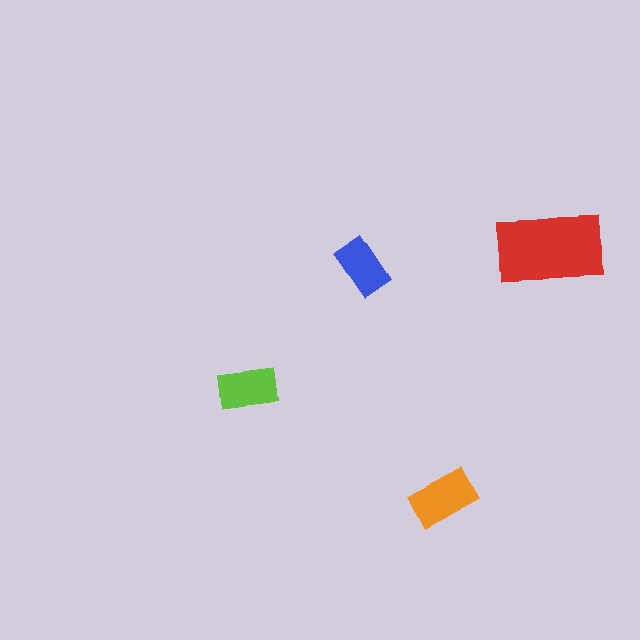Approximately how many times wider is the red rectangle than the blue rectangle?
About 2 times wider.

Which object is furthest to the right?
The red rectangle is rightmost.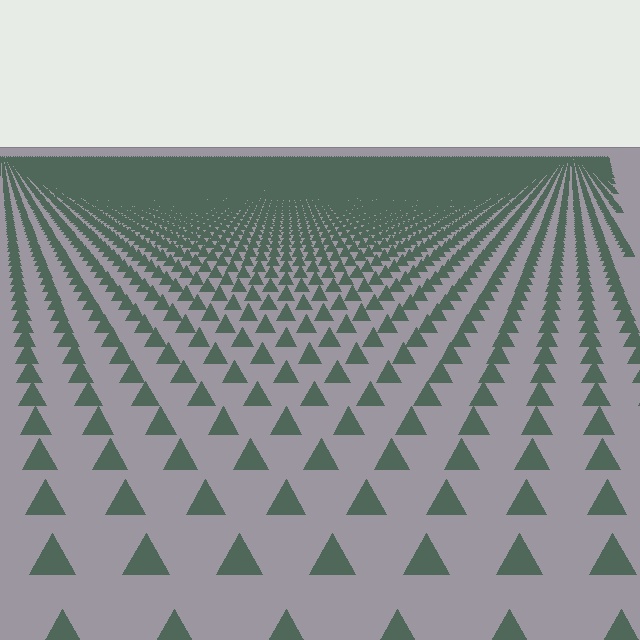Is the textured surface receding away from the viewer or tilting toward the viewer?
The surface is receding away from the viewer. Texture elements get smaller and denser toward the top.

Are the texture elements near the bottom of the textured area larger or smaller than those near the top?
Larger. Near the bottom, elements are closer to the viewer and appear at a bigger on-screen size.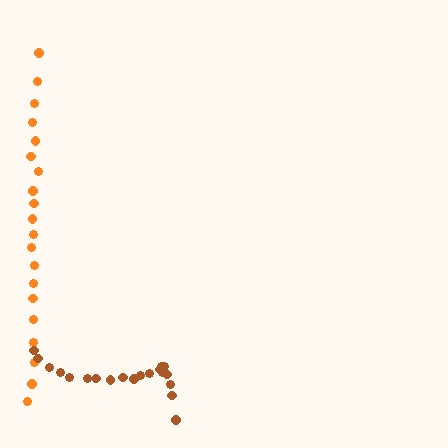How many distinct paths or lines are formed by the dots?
There are 2 distinct paths.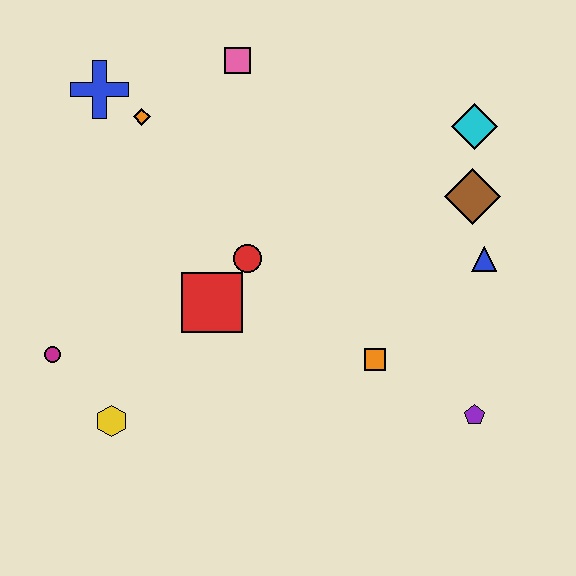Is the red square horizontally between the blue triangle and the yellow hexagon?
Yes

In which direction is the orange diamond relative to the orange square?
The orange diamond is above the orange square.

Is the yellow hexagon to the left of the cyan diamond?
Yes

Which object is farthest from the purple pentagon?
The blue cross is farthest from the purple pentagon.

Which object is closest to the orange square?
The purple pentagon is closest to the orange square.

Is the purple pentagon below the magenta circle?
Yes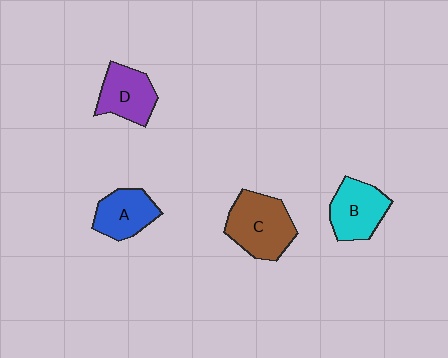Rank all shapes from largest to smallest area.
From largest to smallest: C (brown), B (cyan), D (purple), A (blue).